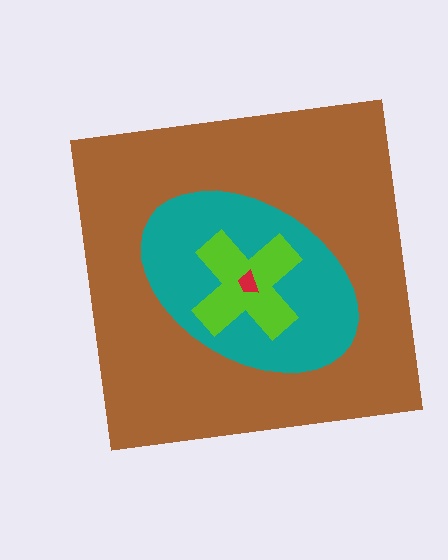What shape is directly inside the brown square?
The teal ellipse.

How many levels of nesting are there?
4.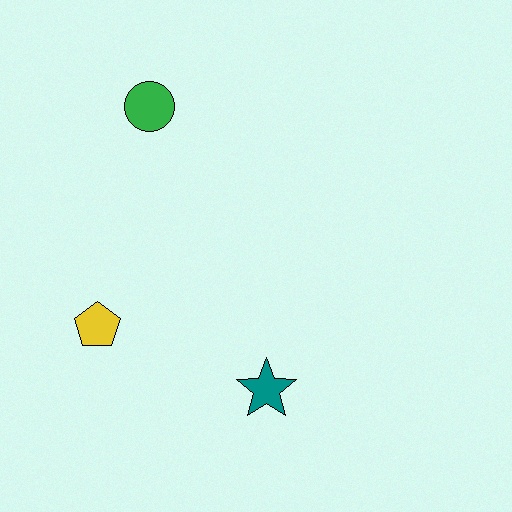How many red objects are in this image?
There are no red objects.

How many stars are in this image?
There is 1 star.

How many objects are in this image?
There are 3 objects.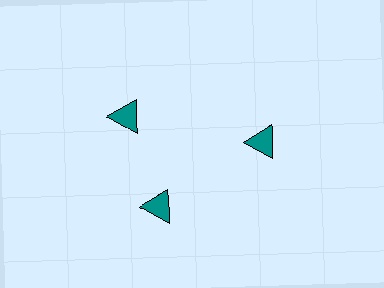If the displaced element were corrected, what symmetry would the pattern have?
It would have 3-fold rotational symmetry — the pattern would map onto itself every 120 degrees.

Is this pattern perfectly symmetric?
No. The 3 teal triangles are arranged in a ring, but one element near the 11 o'clock position is rotated out of alignment along the ring, breaking the 3-fold rotational symmetry.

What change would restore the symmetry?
The symmetry would be restored by rotating it back into even spacing with its neighbors so that all 3 triangles sit at equal angles and equal distance from the center.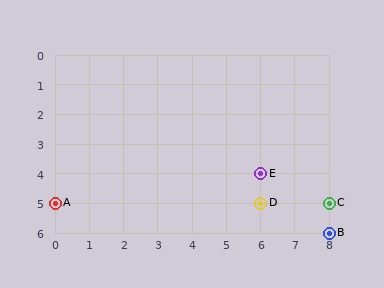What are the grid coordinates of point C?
Point C is at grid coordinates (8, 5).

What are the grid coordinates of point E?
Point E is at grid coordinates (6, 4).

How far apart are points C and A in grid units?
Points C and A are 8 columns apart.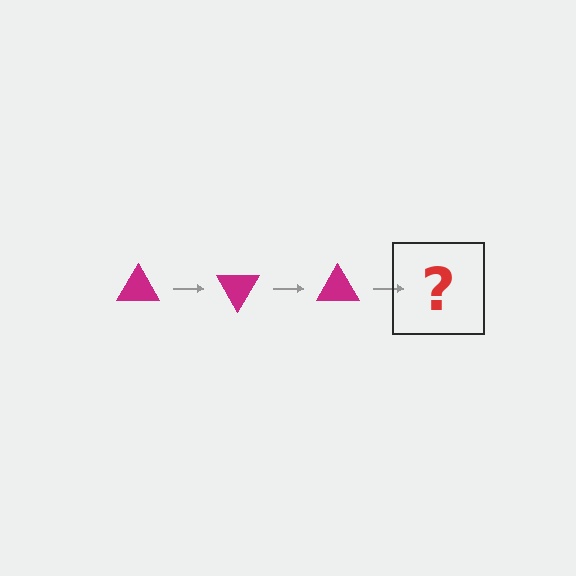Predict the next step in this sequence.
The next step is a magenta triangle rotated 180 degrees.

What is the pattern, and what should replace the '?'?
The pattern is that the triangle rotates 60 degrees each step. The '?' should be a magenta triangle rotated 180 degrees.